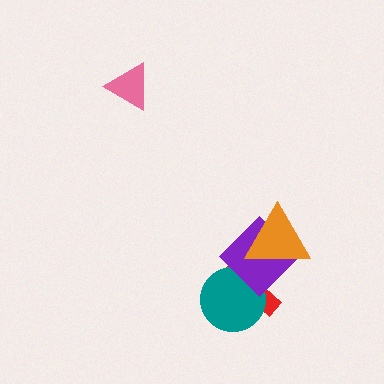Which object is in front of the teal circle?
The purple diamond is in front of the teal circle.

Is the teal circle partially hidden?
Yes, it is partially covered by another shape.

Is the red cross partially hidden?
Yes, it is partially covered by another shape.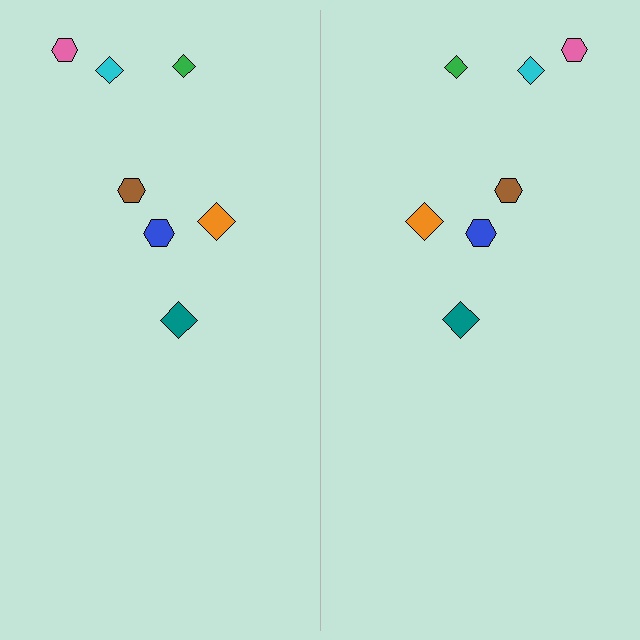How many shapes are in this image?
There are 14 shapes in this image.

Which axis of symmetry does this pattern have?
The pattern has a vertical axis of symmetry running through the center of the image.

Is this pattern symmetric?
Yes, this pattern has bilateral (reflection) symmetry.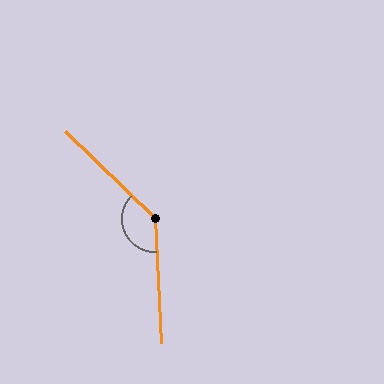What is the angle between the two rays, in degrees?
Approximately 137 degrees.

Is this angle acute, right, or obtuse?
It is obtuse.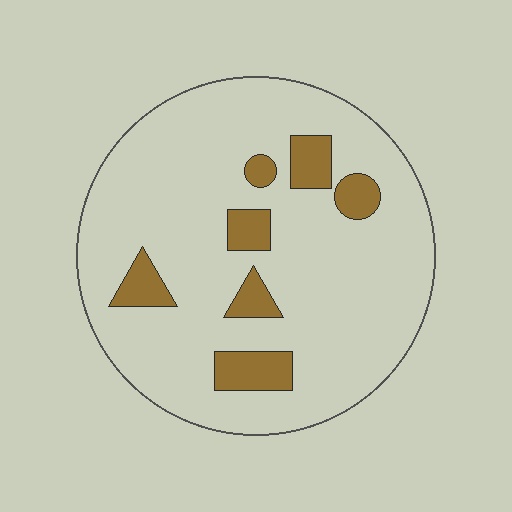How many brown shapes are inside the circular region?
7.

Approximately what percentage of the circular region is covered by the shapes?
Approximately 15%.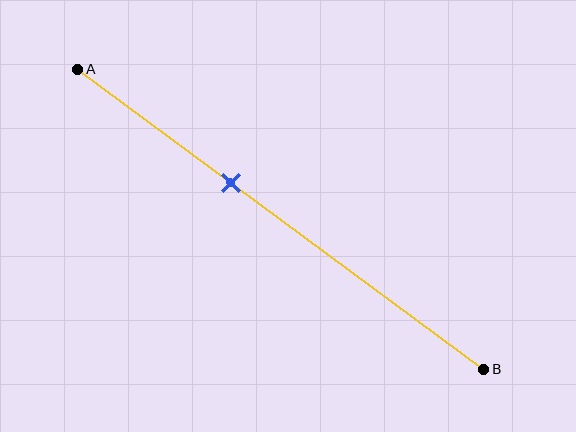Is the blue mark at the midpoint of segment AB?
No, the mark is at about 40% from A, not at the 50% midpoint.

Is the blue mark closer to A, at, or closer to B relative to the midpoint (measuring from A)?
The blue mark is closer to point A than the midpoint of segment AB.